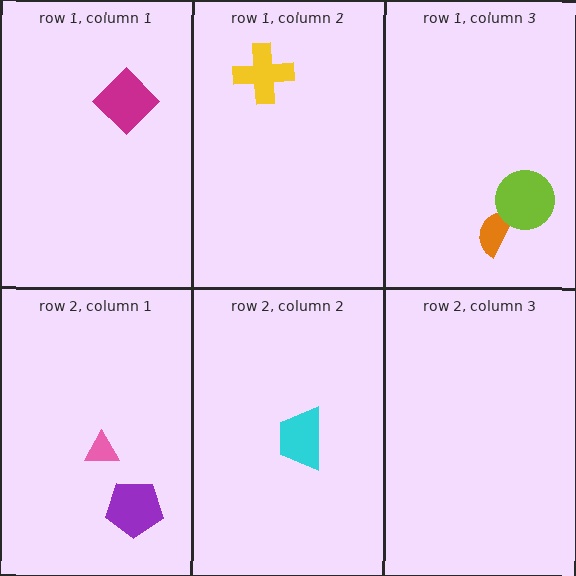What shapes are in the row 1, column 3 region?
The orange semicircle, the lime circle.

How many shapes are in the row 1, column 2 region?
1.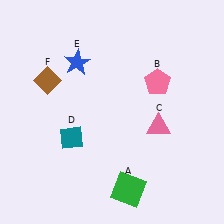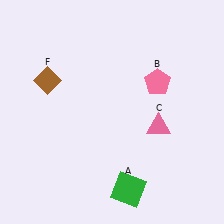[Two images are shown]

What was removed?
The blue star (E), the teal diamond (D) were removed in Image 2.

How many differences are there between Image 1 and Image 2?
There are 2 differences between the two images.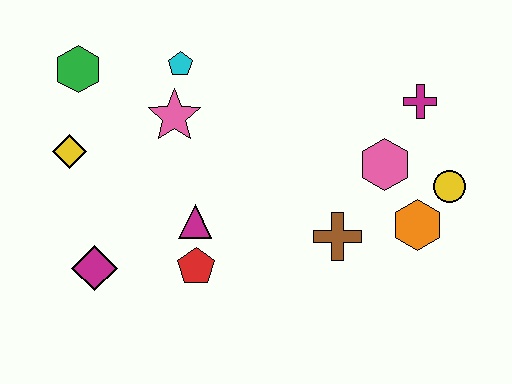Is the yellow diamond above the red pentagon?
Yes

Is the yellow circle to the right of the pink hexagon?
Yes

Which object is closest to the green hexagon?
The yellow diamond is closest to the green hexagon.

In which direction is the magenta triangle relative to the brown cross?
The magenta triangle is to the left of the brown cross.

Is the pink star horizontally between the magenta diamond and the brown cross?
Yes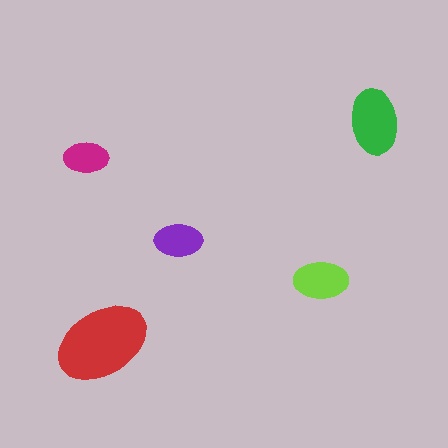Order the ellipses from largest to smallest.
the red one, the green one, the lime one, the purple one, the magenta one.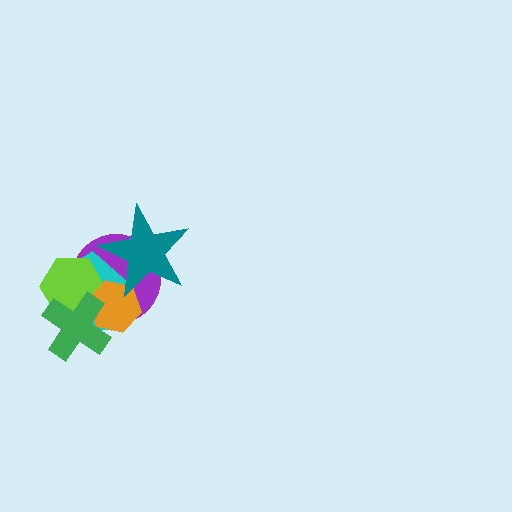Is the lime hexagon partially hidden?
Yes, it is partially covered by another shape.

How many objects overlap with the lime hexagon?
4 objects overlap with the lime hexagon.